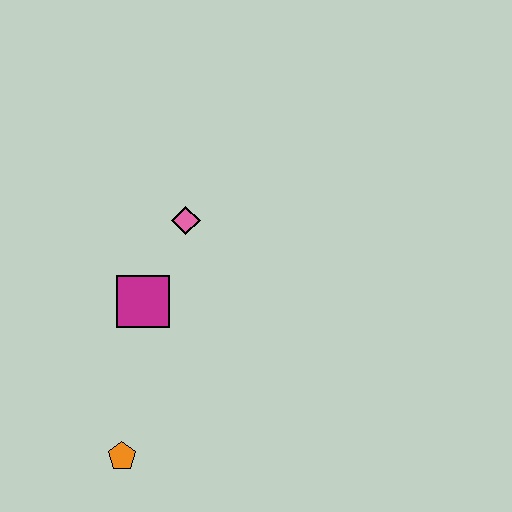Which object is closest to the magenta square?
The pink diamond is closest to the magenta square.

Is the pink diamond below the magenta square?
No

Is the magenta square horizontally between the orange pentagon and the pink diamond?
Yes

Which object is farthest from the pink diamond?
The orange pentagon is farthest from the pink diamond.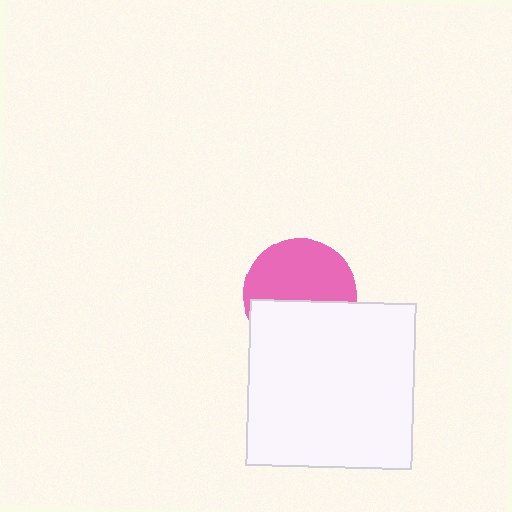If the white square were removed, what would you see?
You would see the complete pink circle.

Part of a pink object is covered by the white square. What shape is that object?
It is a circle.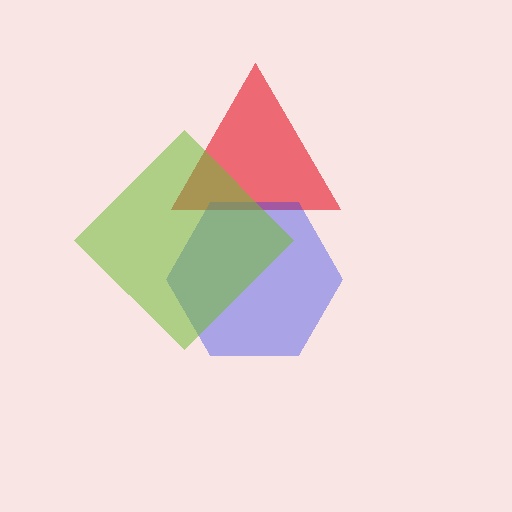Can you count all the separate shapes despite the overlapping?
Yes, there are 3 separate shapes.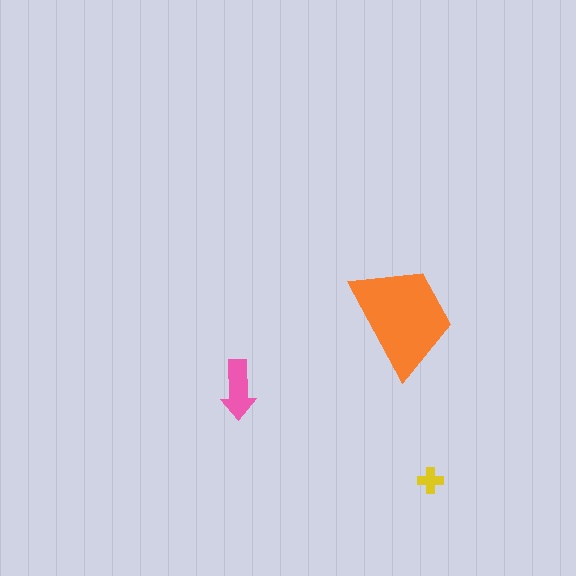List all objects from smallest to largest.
The yellow cross, the pink arrow, the orange trapezoid.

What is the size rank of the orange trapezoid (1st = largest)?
1st.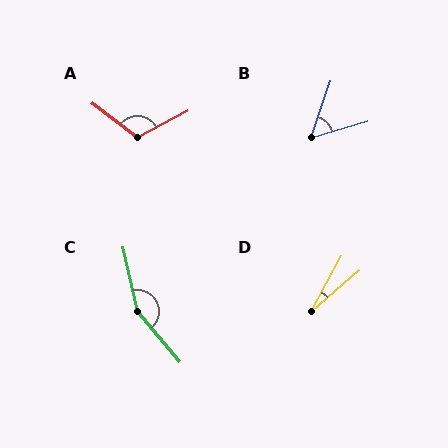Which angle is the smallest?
D, at approximately 21 degrees.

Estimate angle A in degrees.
Approximately 115 degrees.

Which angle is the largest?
C, at approximately 153 degrees.